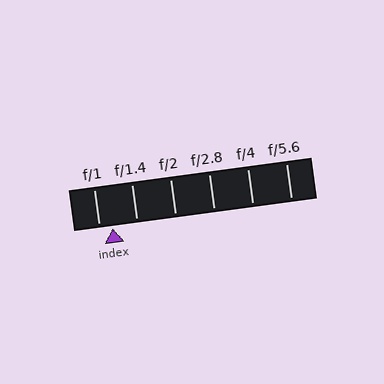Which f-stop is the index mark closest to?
The index mark is closest to f/1.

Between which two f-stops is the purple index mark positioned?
The index mark is between f/1 and f/1.4.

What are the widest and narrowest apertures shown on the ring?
The widest aperture shown is f/1 and the narrowest is f/5.6.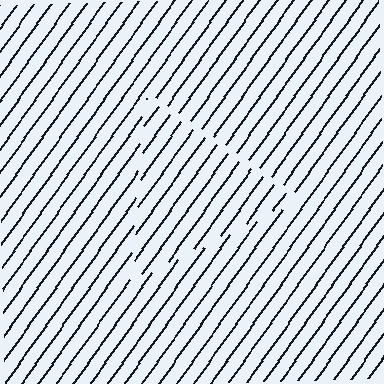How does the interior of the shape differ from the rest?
The interior of the shape contains the same grating, shifted by half a period — the contour is defined by the phase discontinuity where line-ends from the inner and outer gratings abut.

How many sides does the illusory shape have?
3 sides — the line-ends trace a triangle.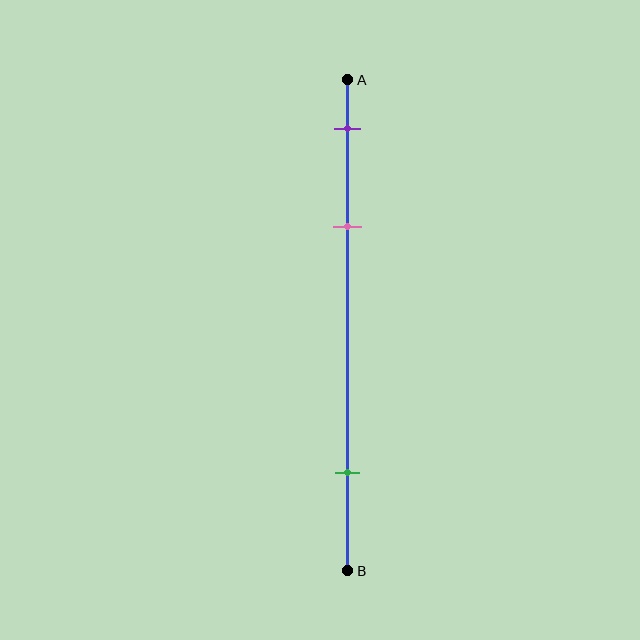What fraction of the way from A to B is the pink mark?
The pink mark is approximately 30% (0.3) of the way from A to B.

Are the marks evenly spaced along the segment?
No, the marks are not evenly spaced.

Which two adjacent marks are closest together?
The purple and pink marks are the closest adjacent pair.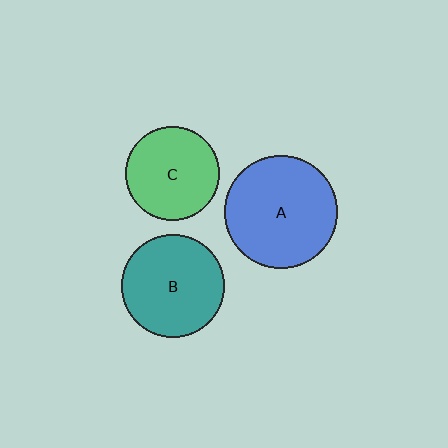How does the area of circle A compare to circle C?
Approximately 1.4 times.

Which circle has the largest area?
Circle A (blue).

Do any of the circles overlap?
No, none of the circles overlap.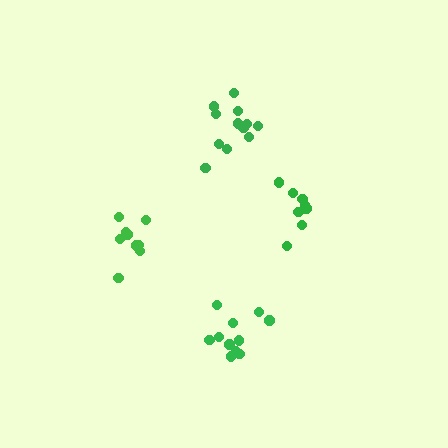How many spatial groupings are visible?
There are 4 spatial groupings.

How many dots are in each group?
Group 1: 11 dots, Group 2: 12 dots, Group 3: 9 dots, Group 4: 9 dots (41 total).